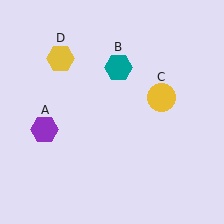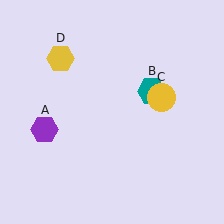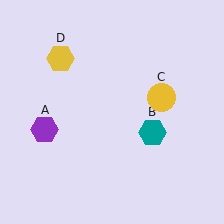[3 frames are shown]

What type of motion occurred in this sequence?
The teal hexagon (object B) rotated clockwise around the center of the scene.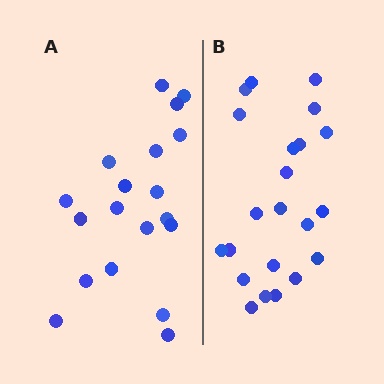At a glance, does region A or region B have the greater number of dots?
Region B (the right region) has more dots.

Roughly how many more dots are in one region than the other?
Region B has just a few more — roughly 2 or 3 more dots than region A.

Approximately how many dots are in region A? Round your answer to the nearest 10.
About 20 dots. (The exact count is 19, which rounds to 20.)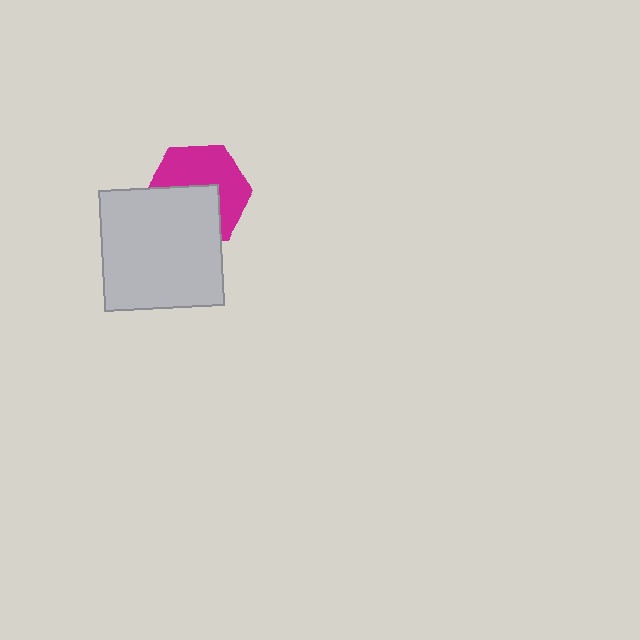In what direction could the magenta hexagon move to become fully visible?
The magenta hexagon could move up. That would shift it out from behind the light gray square entirely.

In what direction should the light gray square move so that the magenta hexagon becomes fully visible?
The light gray square should move down. That is the shortest direction to clear the overlap and leave the magenta hexagon fully visible.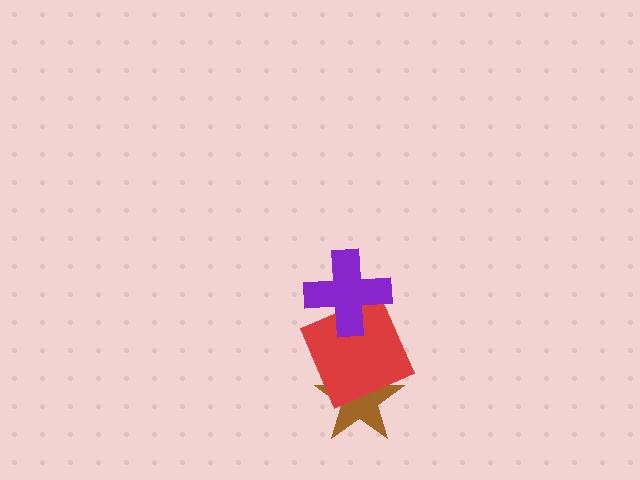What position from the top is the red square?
The red square is 2nd from the top.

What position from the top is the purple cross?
The purple cross is 1st from the top.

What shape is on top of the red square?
The purple cross is on top of the red square.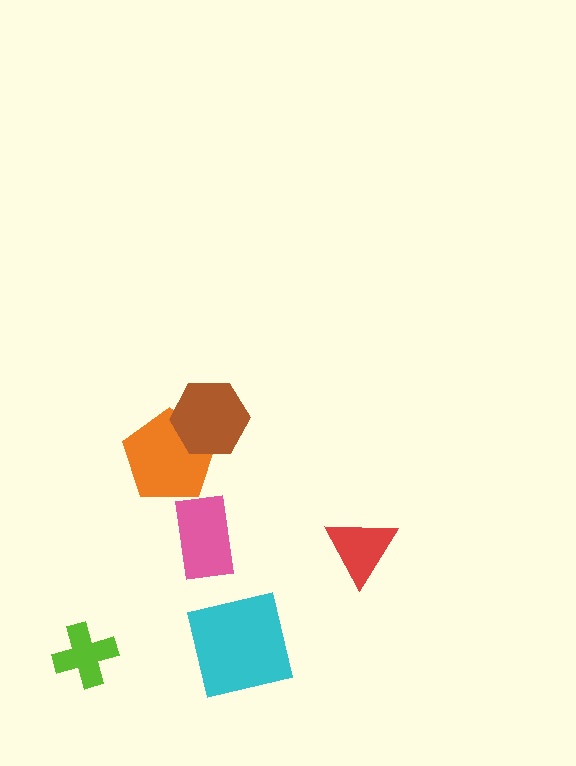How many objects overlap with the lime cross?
0 objects overlap with the lime cross.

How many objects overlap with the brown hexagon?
1 object overlaps with the brown hexagon.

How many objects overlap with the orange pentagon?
1 object overlaps with the orange pentagon.